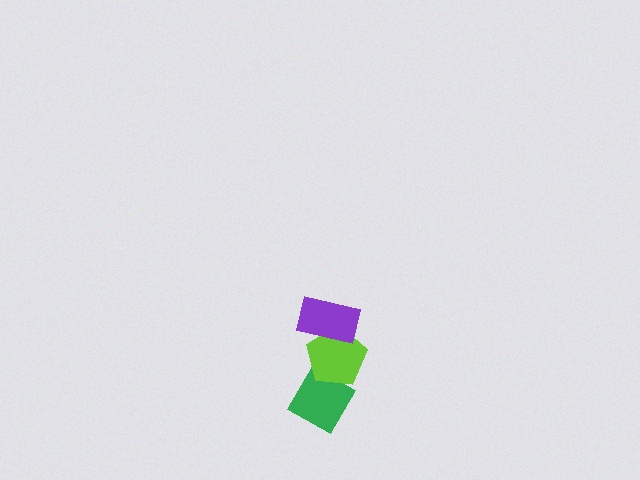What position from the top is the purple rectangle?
The purple rectangle is 1st from the top.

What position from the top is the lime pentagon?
The lime pentagon is 2nd from the top.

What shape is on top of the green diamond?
The lime pentagon is on top of the green diamond.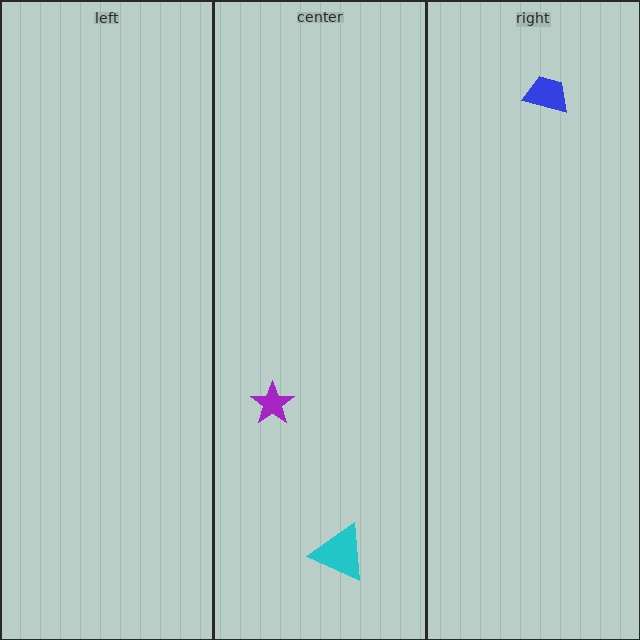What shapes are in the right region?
The blue trapezoid.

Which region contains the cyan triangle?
The center region.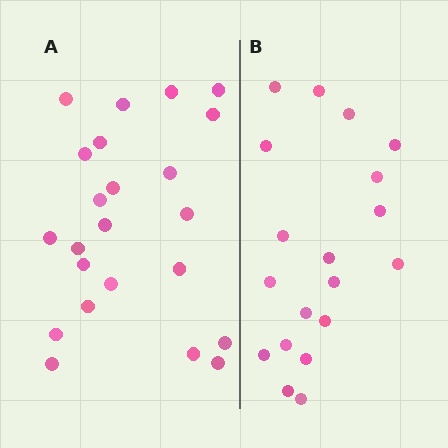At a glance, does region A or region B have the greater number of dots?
Region A (the left region) has more dots.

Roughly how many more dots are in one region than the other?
Region A has about 4 more dots than region B.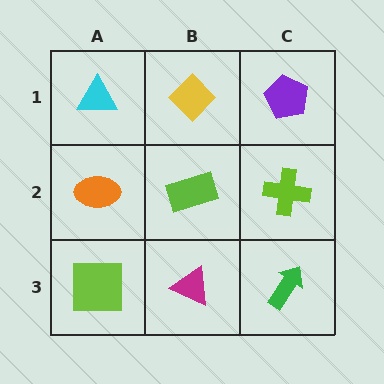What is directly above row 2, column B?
A yellow diamond.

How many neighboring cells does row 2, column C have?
3.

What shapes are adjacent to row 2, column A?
A cyan triangle (row 1, column A), a lime square (row 3, column A), a lime rectangle (row 2, column B).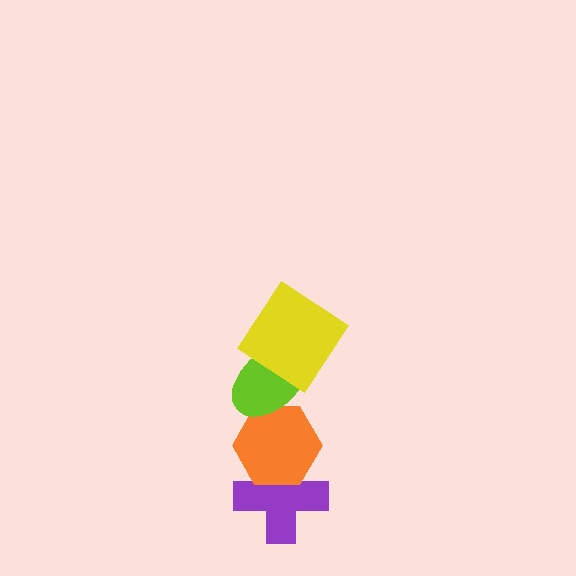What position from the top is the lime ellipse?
The lime ellipse is 2nd from the top.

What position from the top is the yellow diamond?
The yellow diamond is 1st from the top.